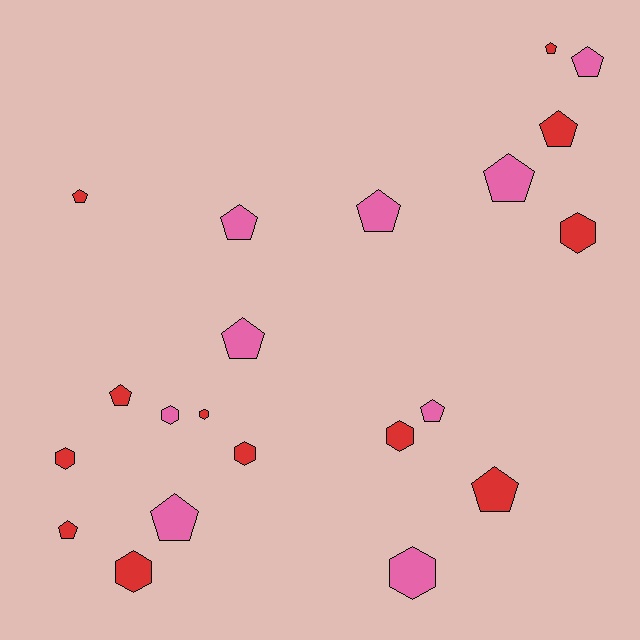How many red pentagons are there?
There are 6 red pentagons.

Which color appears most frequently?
Red, with 12 objects.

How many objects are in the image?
There are 21 objects.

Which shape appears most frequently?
Pentagon, with 13 objects.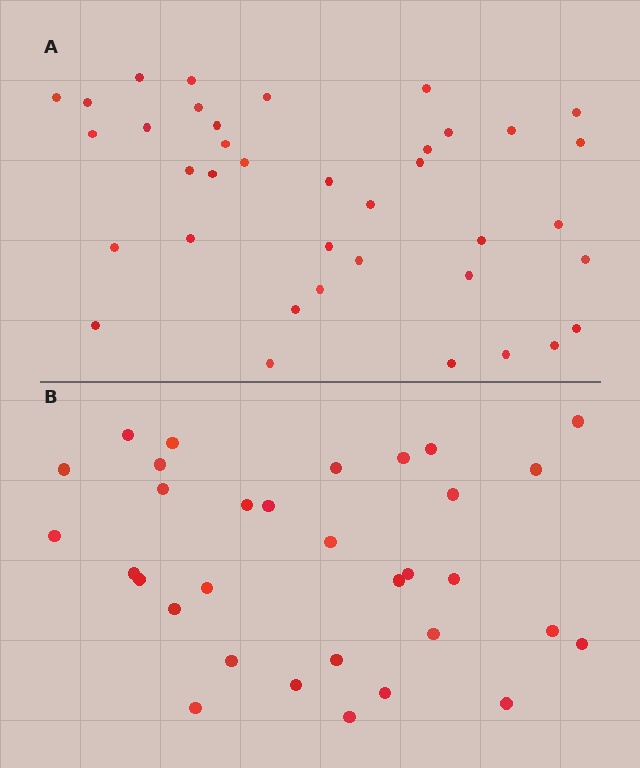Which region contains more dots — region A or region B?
Region A (the top region) has more dots.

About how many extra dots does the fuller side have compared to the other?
Region A has about 6 more dots than region B.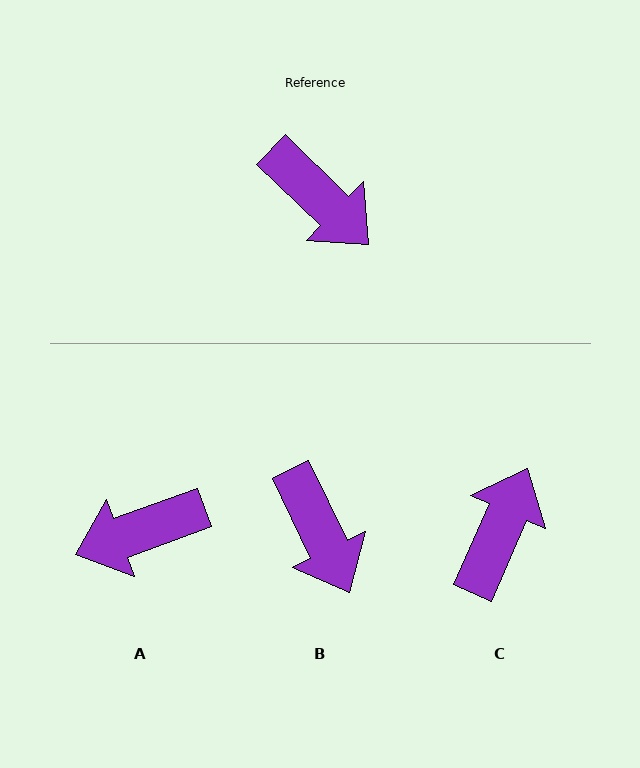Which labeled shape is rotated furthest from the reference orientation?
A, about 116 degrees away.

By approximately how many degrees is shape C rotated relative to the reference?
Approximately 110 degrees counter-clockwise.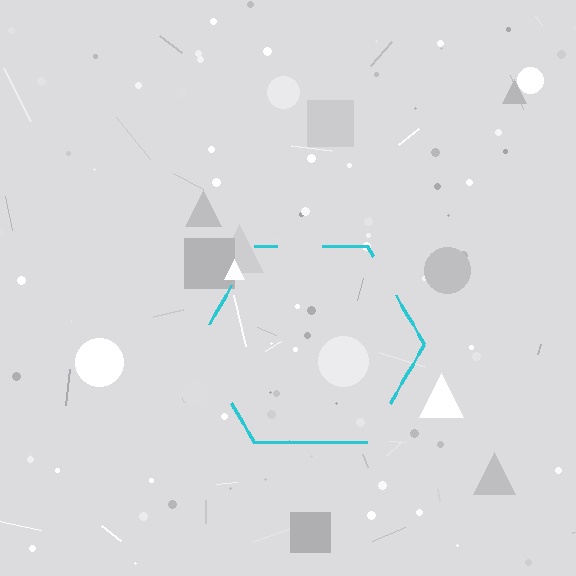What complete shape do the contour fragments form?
The contour fragments form a hexagon.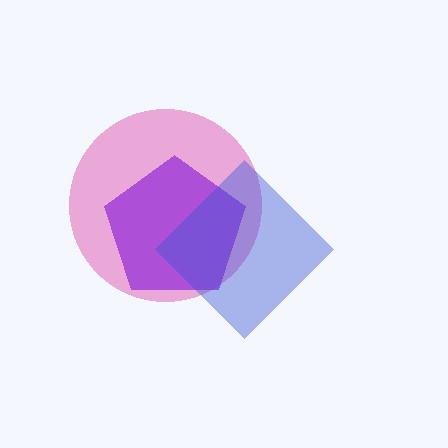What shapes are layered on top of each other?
The layered shapes are: a pink circle, a purple pentagon, a blue diamond.